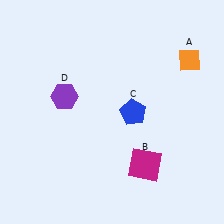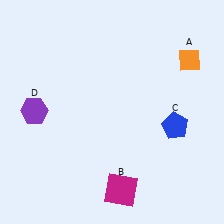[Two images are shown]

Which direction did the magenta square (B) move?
The magenta square (B) moved down.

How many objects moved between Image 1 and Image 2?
3 objects moved between the two images.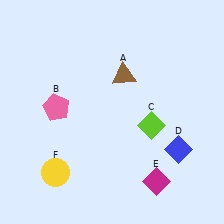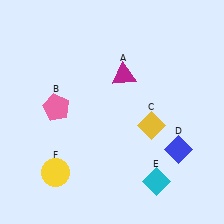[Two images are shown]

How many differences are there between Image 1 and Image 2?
There are 3 differences between the two images.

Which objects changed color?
A changed from brown to magenta. C changed from lime to yellow. E changed from magenta to cyan.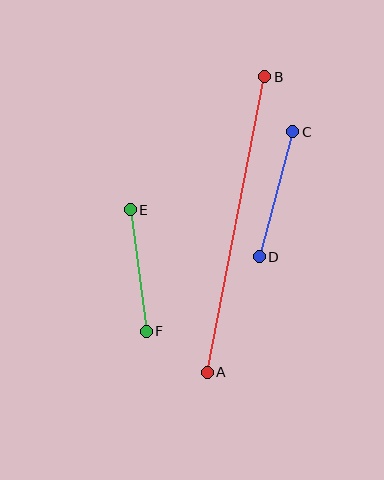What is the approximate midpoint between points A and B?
The midpoint is at approximately (236, 224) pixels.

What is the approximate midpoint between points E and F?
The midpoint is at approximately (138, 270) pixels.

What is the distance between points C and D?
The distance is approximately 129 pixels.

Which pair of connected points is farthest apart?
Points A and B are farthest apart.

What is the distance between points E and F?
The distance is approximately 122 pixels.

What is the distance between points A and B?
The distance is approximately 301 pixels.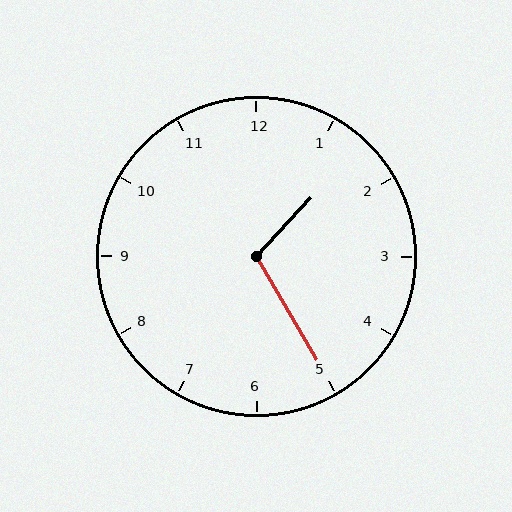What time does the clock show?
1:25.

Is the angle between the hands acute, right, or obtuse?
It is obtuse.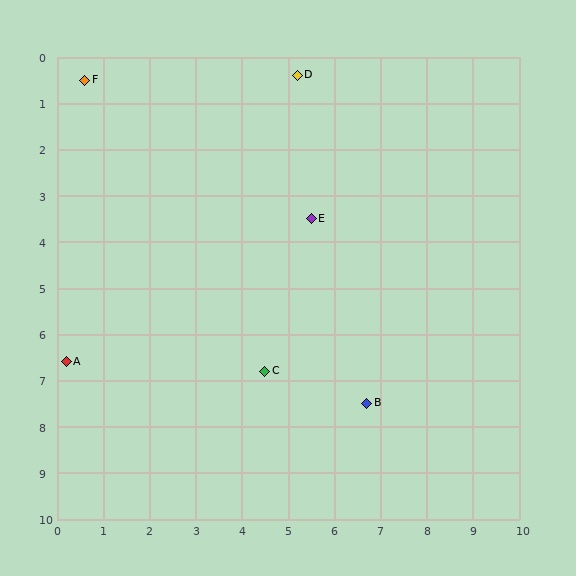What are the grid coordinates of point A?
Point A is at approximately (0.2, 6.6).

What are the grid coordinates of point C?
Point C is at approximately (4.5, 6.8).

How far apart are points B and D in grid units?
Points B and D are about 7.3 grid units apart.